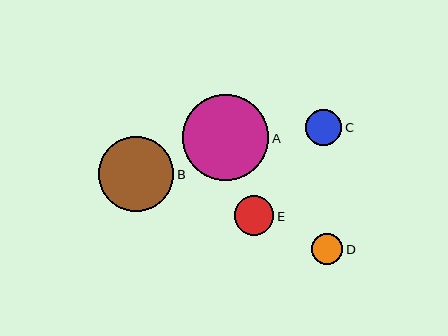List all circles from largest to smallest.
From largest to smallest: A, B, E, C, D.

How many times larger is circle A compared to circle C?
Circle A is approximately 2.4 times the size of circle C.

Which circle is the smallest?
Circle D is the smallest with a size of approximately 31 pixels.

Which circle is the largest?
Circle A is the largest with a size of approximately 86 pixels.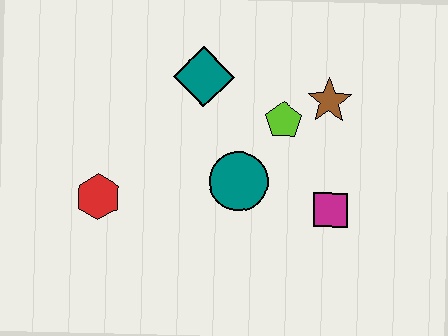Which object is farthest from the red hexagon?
The brown star is farthest from the red hexagon.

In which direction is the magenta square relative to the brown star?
The magenta square is below the brown star.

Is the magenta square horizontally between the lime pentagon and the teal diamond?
No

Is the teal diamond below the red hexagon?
No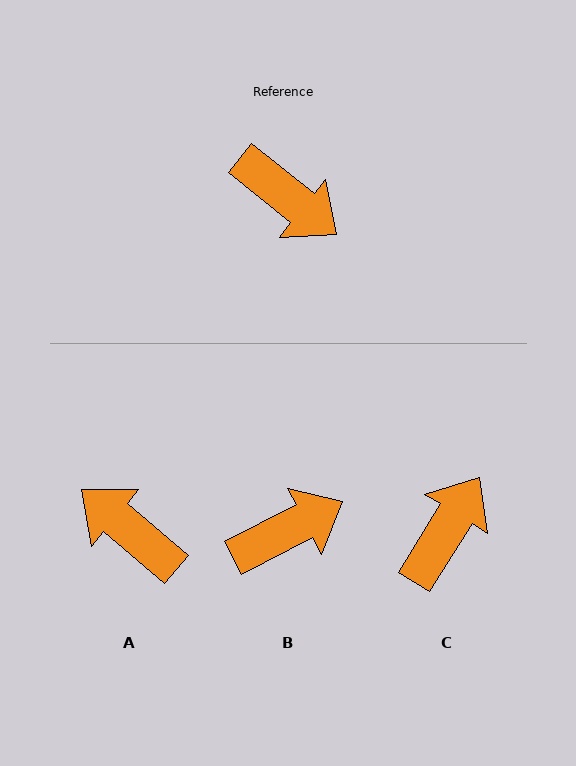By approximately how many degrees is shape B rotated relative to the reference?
Approximately 66 degrees counter-clockwise.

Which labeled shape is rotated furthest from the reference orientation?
A, about 178 degrees away.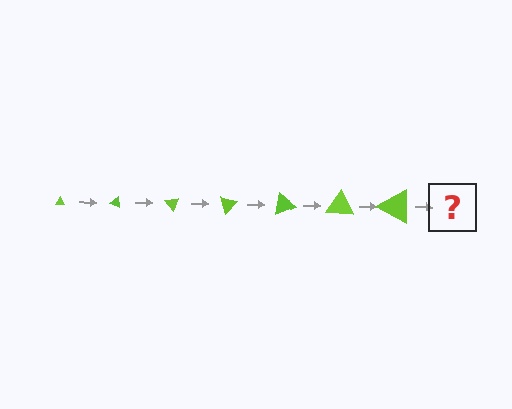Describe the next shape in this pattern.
It should be a triangle, larger than the previous one and rotated 175 degrees from the start.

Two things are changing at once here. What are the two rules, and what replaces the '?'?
The two rules are that the triangle grows larger each step and it rotates 25 degrees each step. The '?' should be a triangle, larger than the previous one and rotated 175 degrees from the start.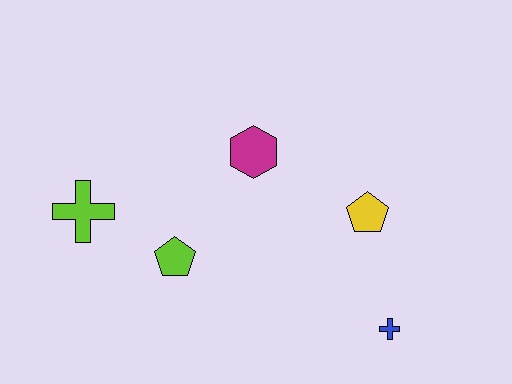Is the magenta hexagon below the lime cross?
No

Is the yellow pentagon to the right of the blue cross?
No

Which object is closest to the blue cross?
The yellow pentagon is closest to the blue cross.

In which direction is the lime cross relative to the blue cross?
The lime cross is to the left of the blue cross.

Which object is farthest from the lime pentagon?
The blue cross is farthest from the lime pentagon.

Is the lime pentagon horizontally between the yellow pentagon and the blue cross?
No